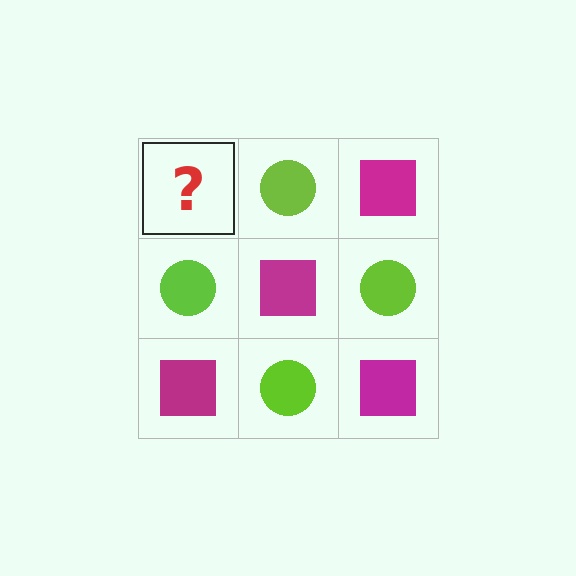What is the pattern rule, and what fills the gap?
The rule is that it alternates magenta square and lime circle in a checkerboard pattern. The gap should be filled with a magenta square.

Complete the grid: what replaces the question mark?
The question mark should be replaced with a magenta square.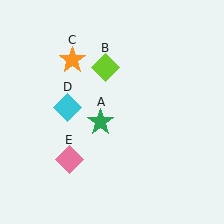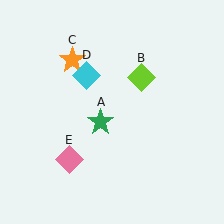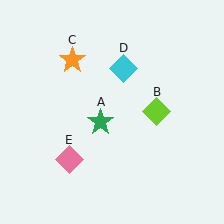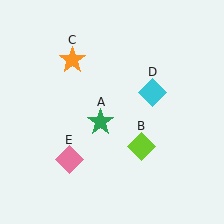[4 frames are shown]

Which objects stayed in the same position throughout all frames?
Green star (object A) and orange star (object C) and pink diamond (object E) remained stationary.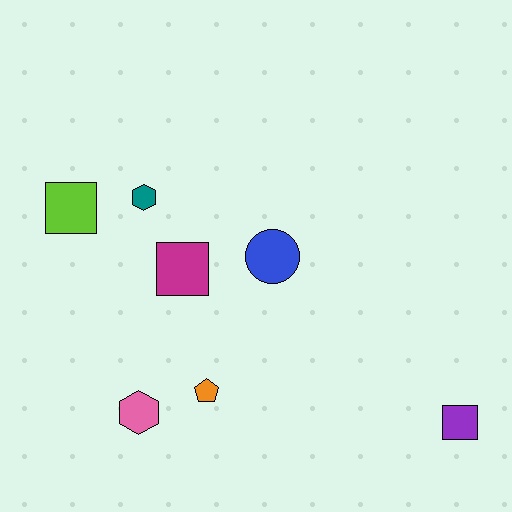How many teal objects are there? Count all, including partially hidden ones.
There is 1 teal object.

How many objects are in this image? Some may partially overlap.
There are 7 objects.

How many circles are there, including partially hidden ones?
There is 1 circle.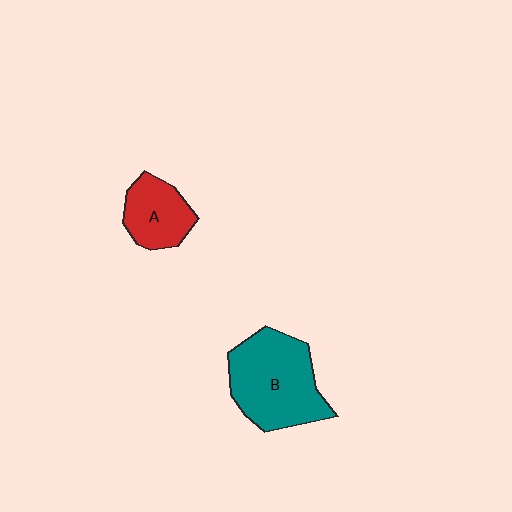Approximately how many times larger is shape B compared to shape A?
Approximately 1.9 times.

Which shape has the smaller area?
Shape A (red).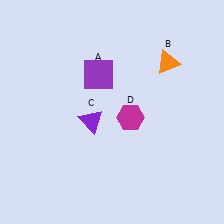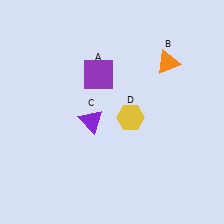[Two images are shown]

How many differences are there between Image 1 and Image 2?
There is 1 difference between the two images.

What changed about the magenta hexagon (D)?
In Image 1, D is magenta. In Image 2, it changed to yellow.